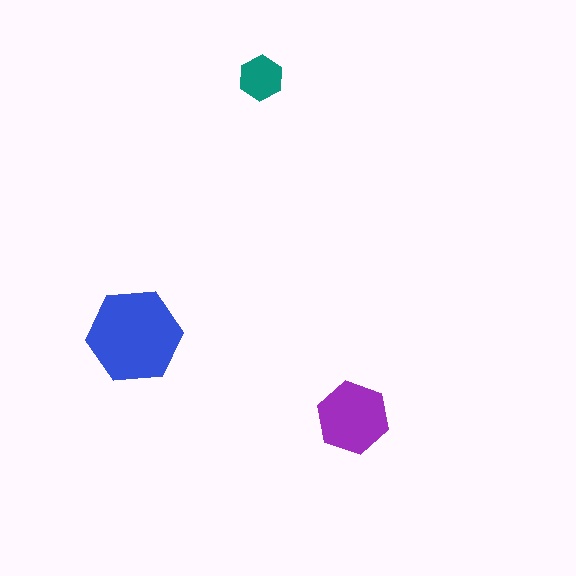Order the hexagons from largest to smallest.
the blue one, the purple one, the teal one.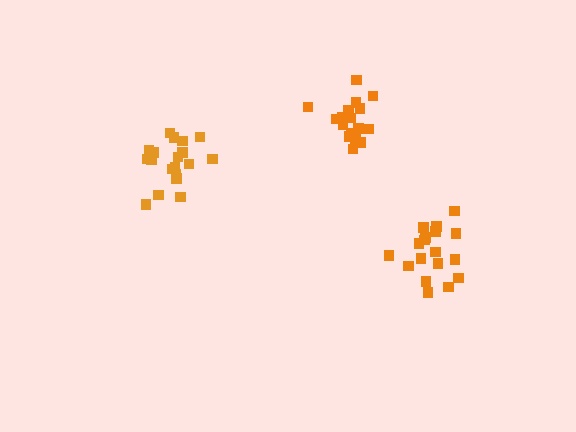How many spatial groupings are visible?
There are 3 spatial groupings.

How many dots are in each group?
Group 1: 18 dots, Group 2: 20 dots, Group 3: 19 dots (57 total).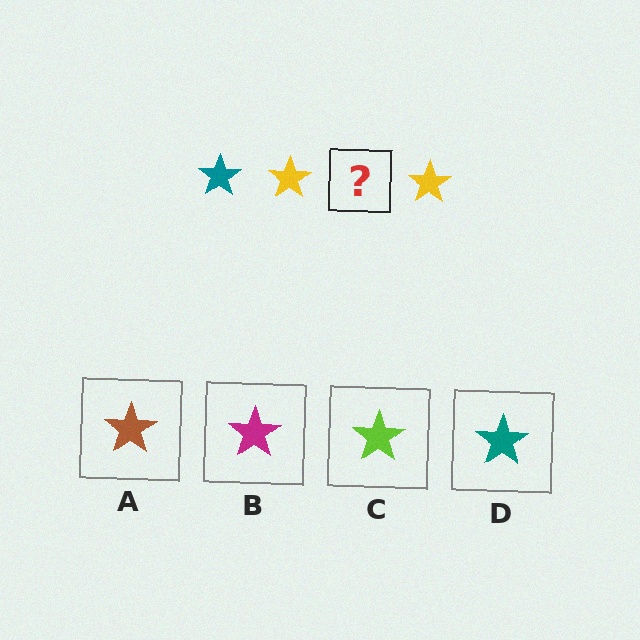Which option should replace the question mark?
Option D.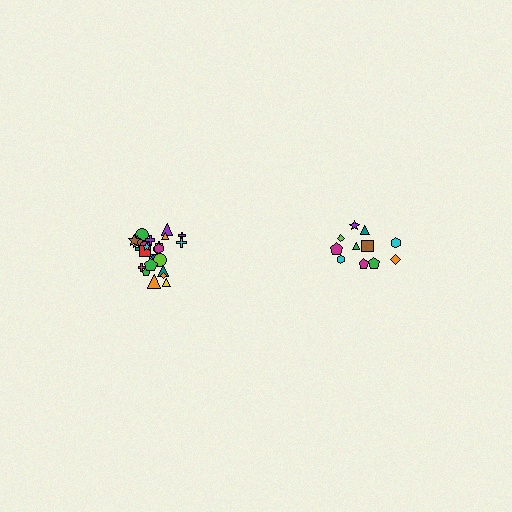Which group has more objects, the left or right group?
The left group.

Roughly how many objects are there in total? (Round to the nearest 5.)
Roughly 35 objects in total.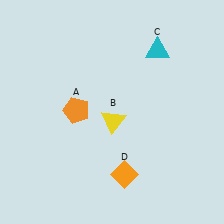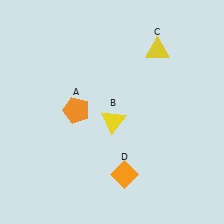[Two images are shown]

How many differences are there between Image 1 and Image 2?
There is 1 difference between the two images.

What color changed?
The triangle (C) changed from cyan in Image 1 to yellow in Image 2.